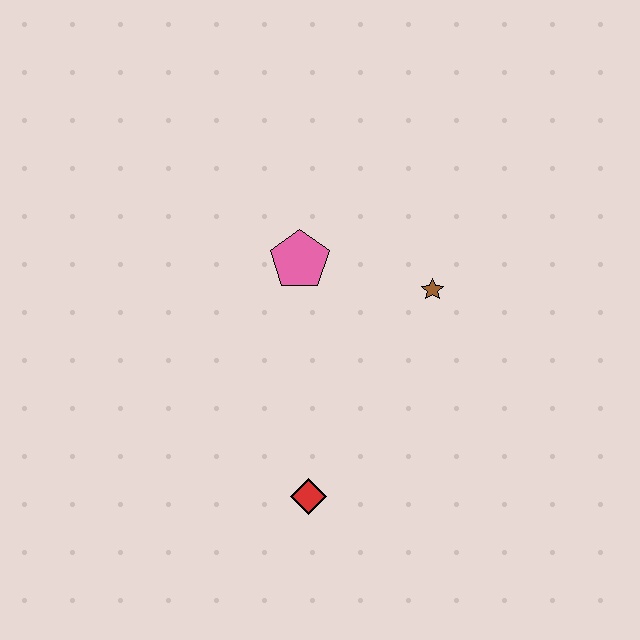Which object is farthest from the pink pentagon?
The red diamond is farthest from the pink pentagon.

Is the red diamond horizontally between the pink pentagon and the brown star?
Yes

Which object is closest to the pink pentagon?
The brown star is closest to the pink pentagon.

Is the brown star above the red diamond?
Yes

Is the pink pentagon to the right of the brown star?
No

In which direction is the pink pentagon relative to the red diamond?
The pink pentagon is above the red diamond.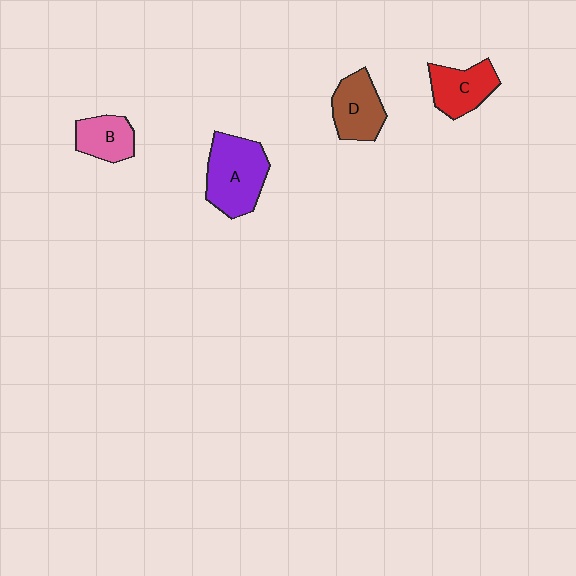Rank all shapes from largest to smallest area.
From largest to smallest: A (purple), D (brown), C (red), B (pink).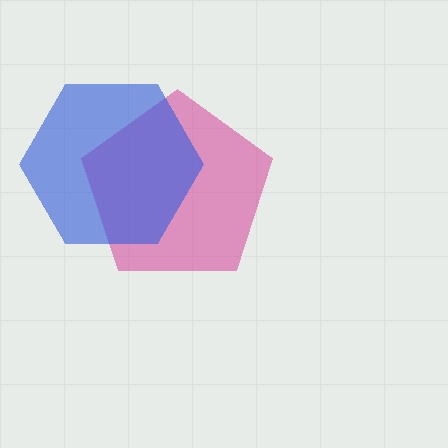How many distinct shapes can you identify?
There are 2 distinct shapes: a magenta pentagon, a blue hexagon.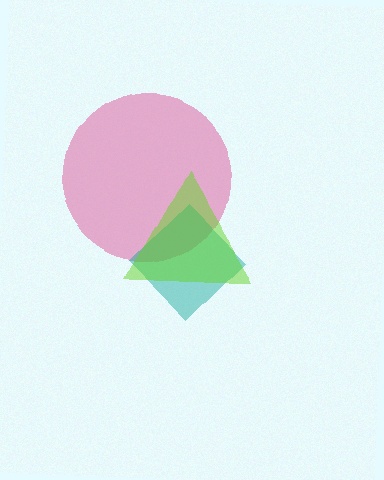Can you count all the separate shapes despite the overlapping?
Yes, there are 3 separate shapes.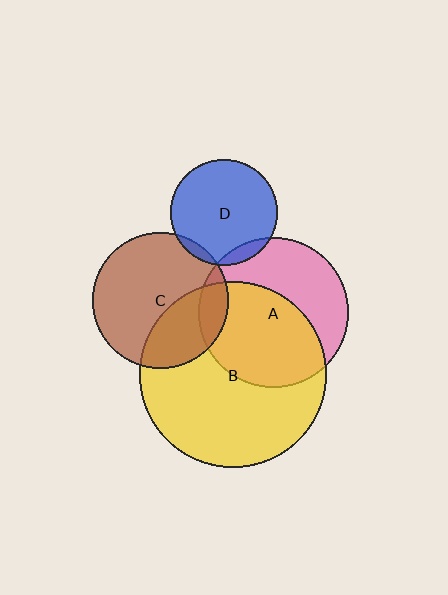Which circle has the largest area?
Circle B (yellow).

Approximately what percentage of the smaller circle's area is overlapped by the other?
Approximately 55%.